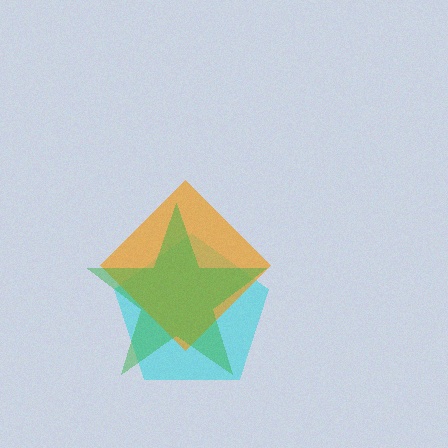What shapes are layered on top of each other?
The layered shapes are: a cyan pentagon, an orange diamond, a green star.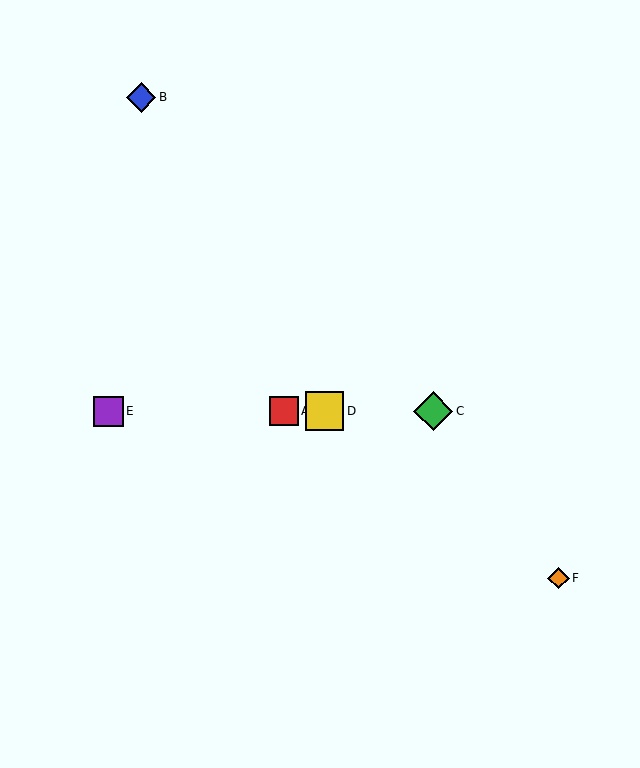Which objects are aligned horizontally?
Objects A, C, D, E are aligned horizontally.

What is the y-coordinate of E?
Object E is at y≈411.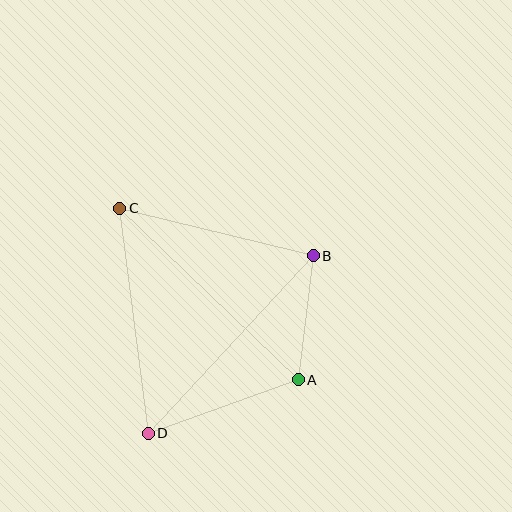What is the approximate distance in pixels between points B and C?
The distance between B and C is approximately 199 pixels.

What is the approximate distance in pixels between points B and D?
The distance between B and D is approximately 242 pixels.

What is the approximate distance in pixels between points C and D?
The distance between C and D is approximately 227 pixels.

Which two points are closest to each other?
Points A and B are closest to each other.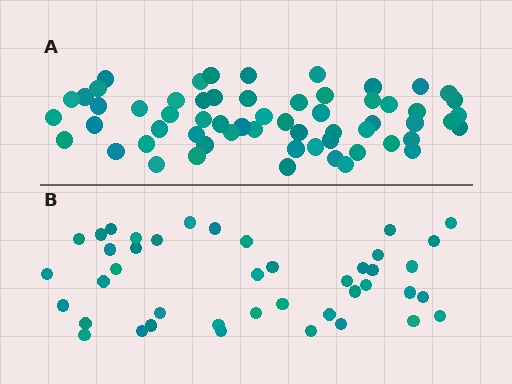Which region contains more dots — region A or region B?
Region A (the top region) has more dots.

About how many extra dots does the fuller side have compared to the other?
Region A has approximately 20 more dots than region B.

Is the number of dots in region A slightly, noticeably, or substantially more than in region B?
Region A has noticeably more, but not dramatically so. The ratio is roughly 1.4 to 1.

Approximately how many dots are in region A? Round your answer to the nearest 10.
About 60 dots.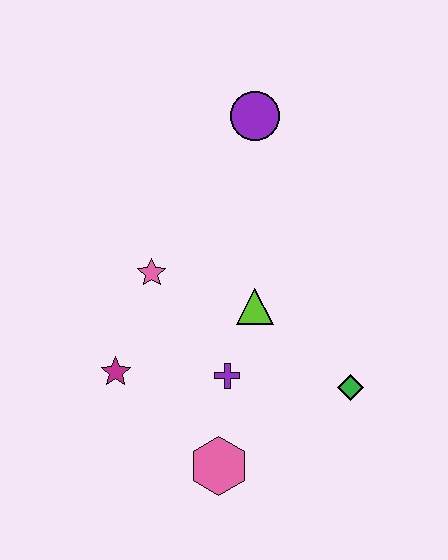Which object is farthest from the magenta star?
The purple circle is farthest from the magenta star.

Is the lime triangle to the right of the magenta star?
Yes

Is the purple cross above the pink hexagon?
Yes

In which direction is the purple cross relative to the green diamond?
The purple cross is to the left of the green diamond.